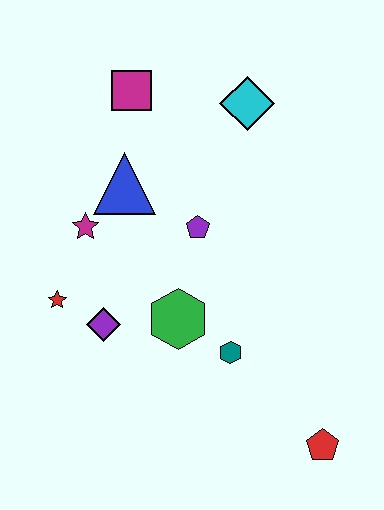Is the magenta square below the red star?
No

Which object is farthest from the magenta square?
The red pentagon is farthest from the magenta square.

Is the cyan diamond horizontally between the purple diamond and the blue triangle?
No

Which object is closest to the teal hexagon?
The green hexagon is closest to the teal hexagon.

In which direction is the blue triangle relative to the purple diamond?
The blue triangle is above the purple diamond.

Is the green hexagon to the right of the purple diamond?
Yes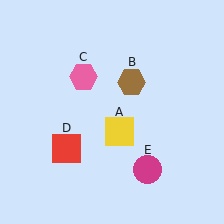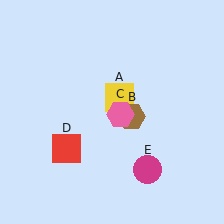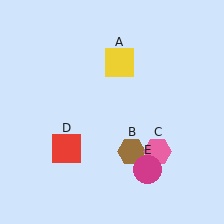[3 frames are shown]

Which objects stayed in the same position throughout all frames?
Red square (object D) and magenta circle (object E) remained stationary.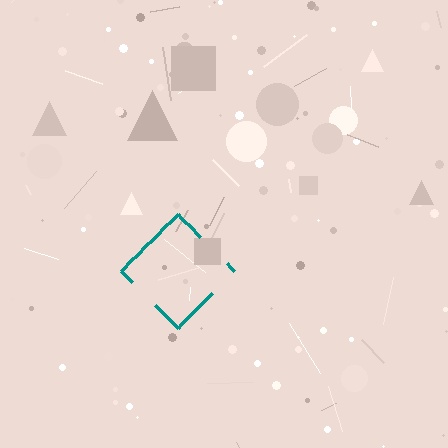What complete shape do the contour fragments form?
The contour fragments form a diamond.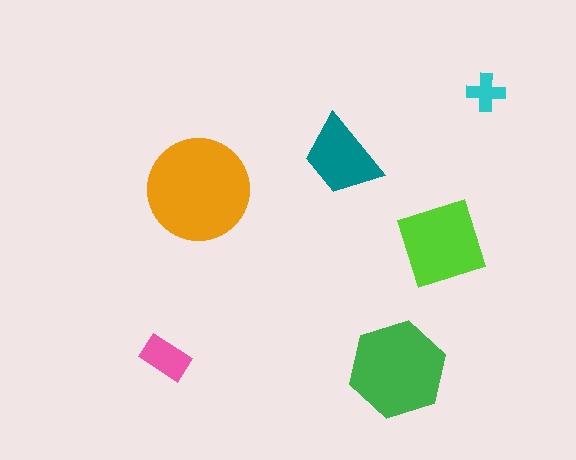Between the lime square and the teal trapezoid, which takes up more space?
The lime square.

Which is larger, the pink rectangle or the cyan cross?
The pink rectangle.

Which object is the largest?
The orange circle.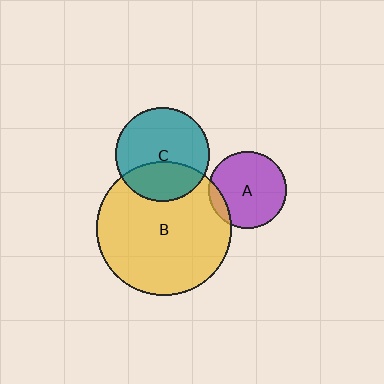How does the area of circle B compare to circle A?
Approximately 3.0 times.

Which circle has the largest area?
Circle B (yellow).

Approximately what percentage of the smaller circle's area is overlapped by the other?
Approximately 35%.